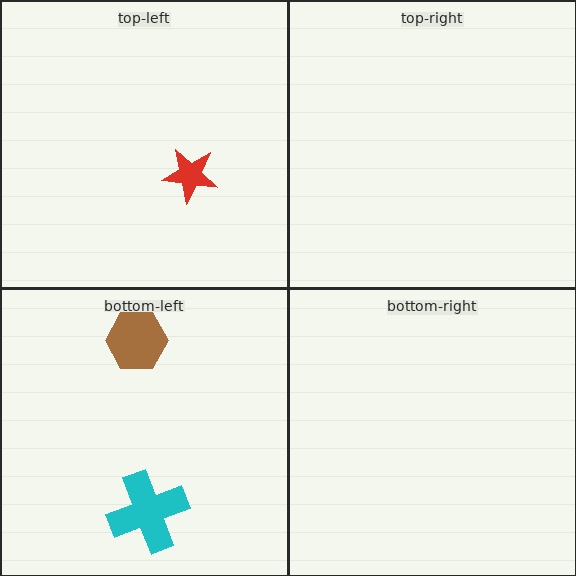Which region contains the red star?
The top-left region.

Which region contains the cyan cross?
The bottom-left region.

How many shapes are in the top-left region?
1.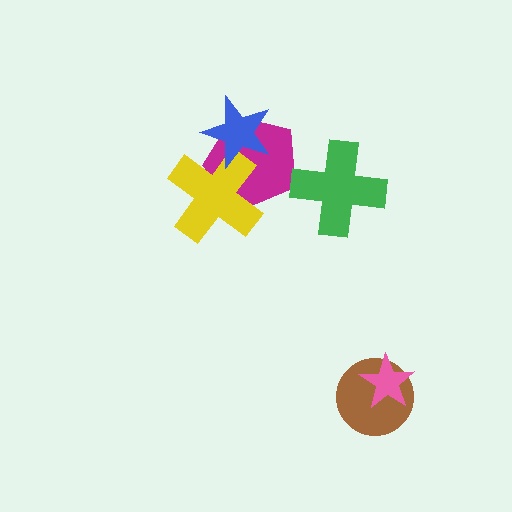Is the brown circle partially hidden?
Yes, it is partially covered by another shape.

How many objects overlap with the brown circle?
1 object overlaps with the brown circle.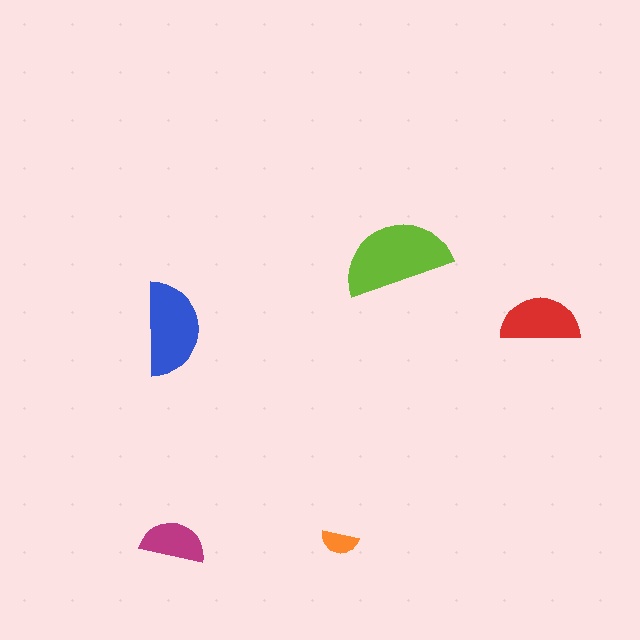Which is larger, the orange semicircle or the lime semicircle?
The lime one.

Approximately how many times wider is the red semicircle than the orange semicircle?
About 2 times wider.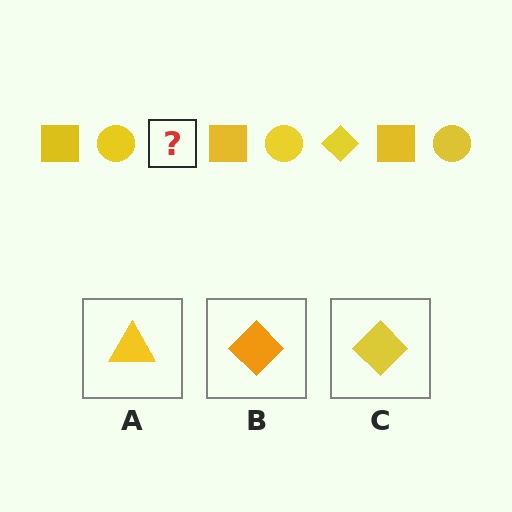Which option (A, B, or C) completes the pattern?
C.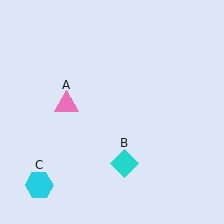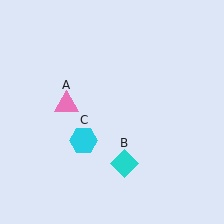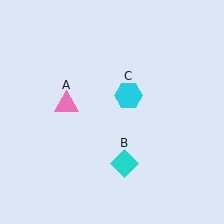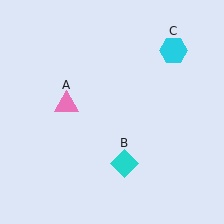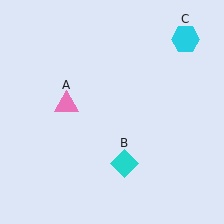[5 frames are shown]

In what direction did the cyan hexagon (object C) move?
The cyan hexagon (object C) moved up and to the right.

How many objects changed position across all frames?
1 object changed position: cyan hexagon (object C).